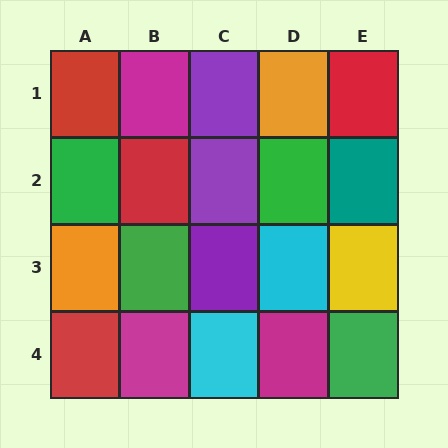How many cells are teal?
1 cell is teal.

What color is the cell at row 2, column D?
Green.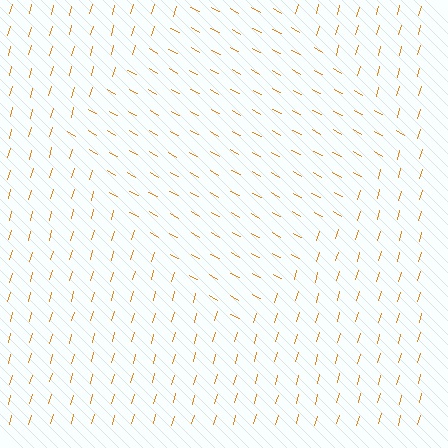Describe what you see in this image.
The image is filled with small orange line segments. A diamond region in the image has lines oriented differently from the surrounding lines, creating a visible texture boundary.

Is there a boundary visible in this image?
Yes, there is a texture boundary formed by a change in line orientation.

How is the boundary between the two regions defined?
The boundary is defined purely by a change in line orientation (approximately 78 degrees difference). All lines are the same color and thickness.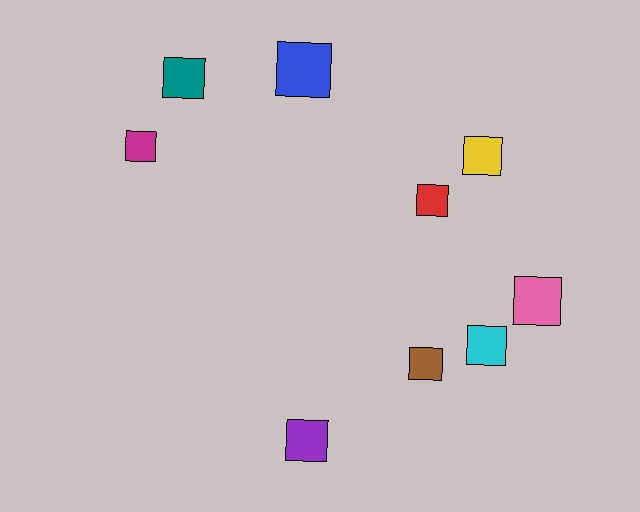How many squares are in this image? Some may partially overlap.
There are 9 squares.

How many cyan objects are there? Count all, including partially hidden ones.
There is 1 cyan object.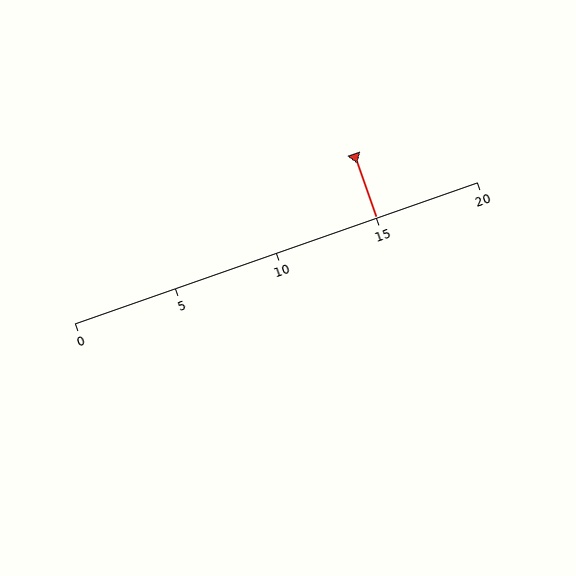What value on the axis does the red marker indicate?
The marker indicates approximately 15.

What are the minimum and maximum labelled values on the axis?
The axis runs from 0 to 20.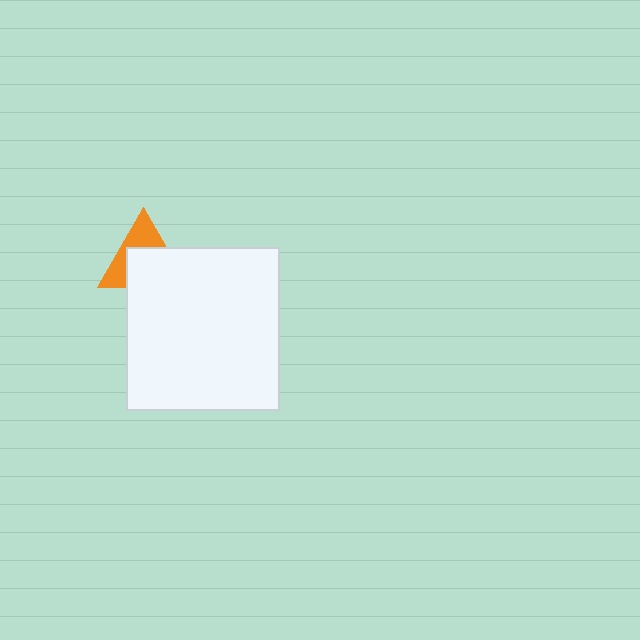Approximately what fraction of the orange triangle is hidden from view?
Roughly 56% of the orange triangle is hidden behind the white rectangle.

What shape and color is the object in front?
The object in front is a white rectangle.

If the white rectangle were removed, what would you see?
You would see the complete orange triangle.